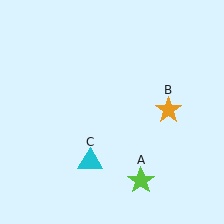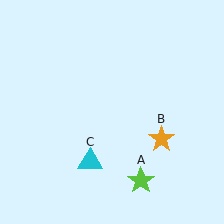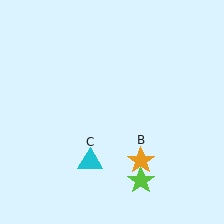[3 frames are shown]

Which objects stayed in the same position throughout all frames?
Lime star (object A) and cyan triangle (object C) remained stationary.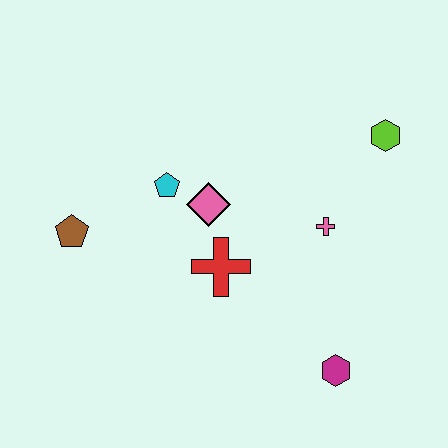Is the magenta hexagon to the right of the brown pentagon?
Yes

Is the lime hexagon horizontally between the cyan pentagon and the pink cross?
No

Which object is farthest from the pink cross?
The brown pentagon is farthest from the pink cross.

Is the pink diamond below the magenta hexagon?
No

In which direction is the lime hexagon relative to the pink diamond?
The lime hexagon is to the right of the pink diamond.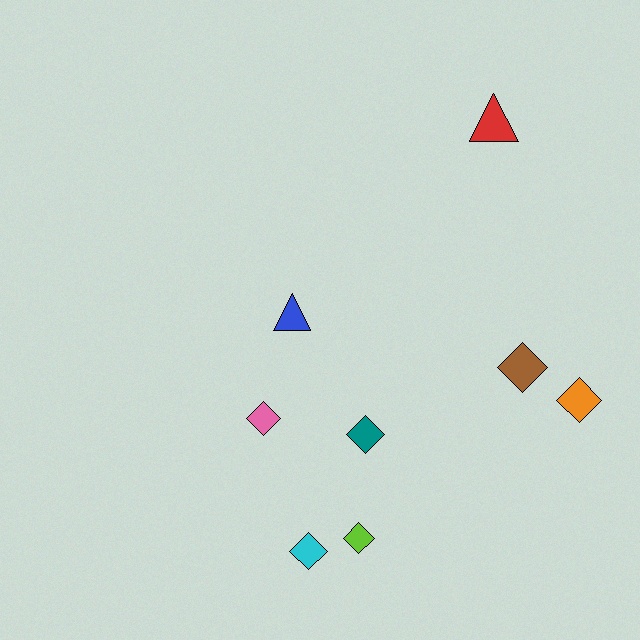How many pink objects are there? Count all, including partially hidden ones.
There is 1 pink object.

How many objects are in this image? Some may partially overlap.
There are 8 objects.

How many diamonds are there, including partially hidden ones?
There are 6 diamonds.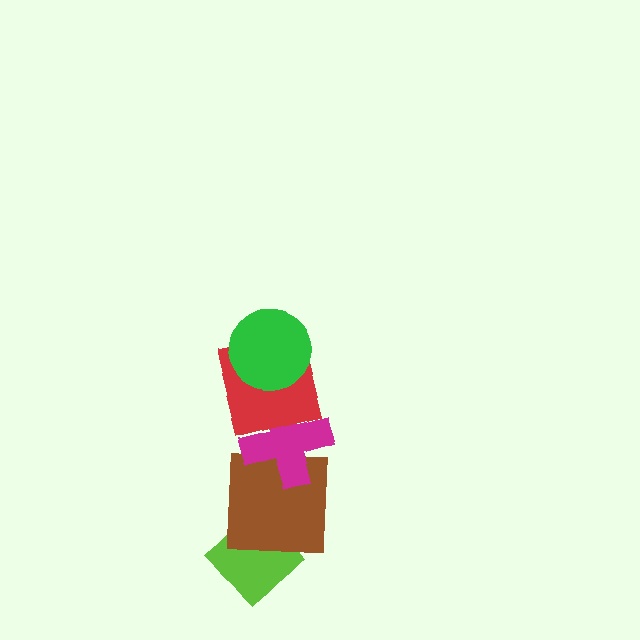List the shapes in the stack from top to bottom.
From top to bottom: the green circle, the red square, the magenta cross, the brown square, the lime diamond.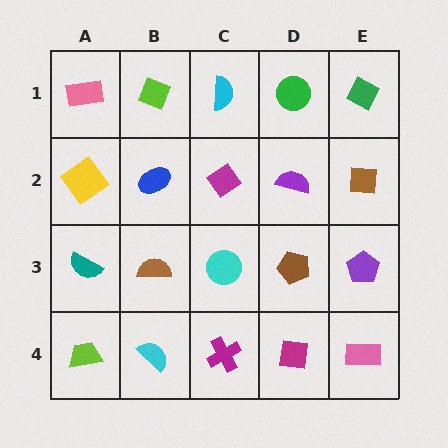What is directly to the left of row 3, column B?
A teal semicircle.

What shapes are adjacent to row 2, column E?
A green diamond (row 1, column E), a purple pentagon (row 3, column E), a purple semicircle (row 2, column D).